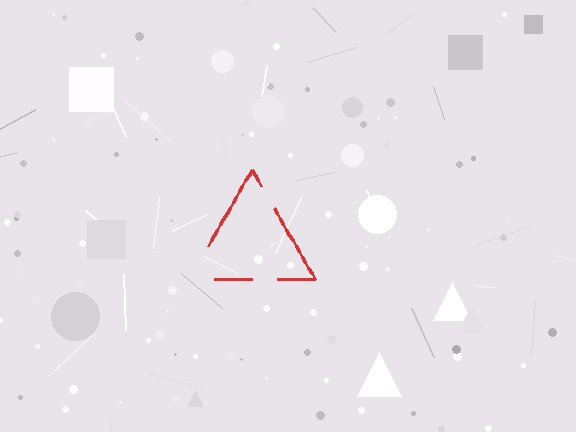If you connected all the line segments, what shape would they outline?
They would outline a triangle.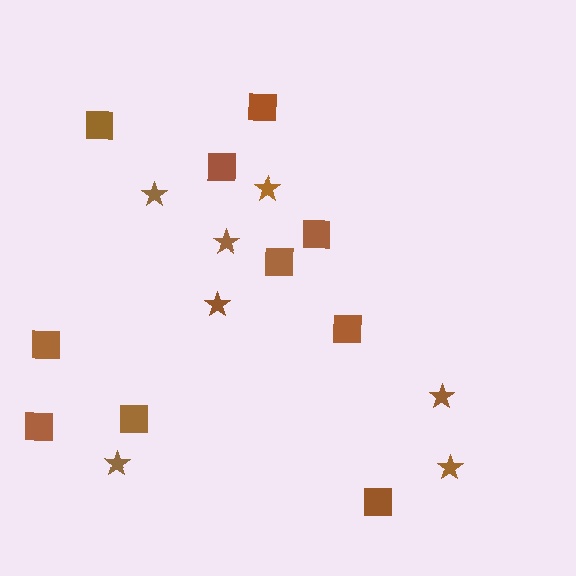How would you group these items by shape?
There are 2 groups: one group of stars (7) and one group of squares (10).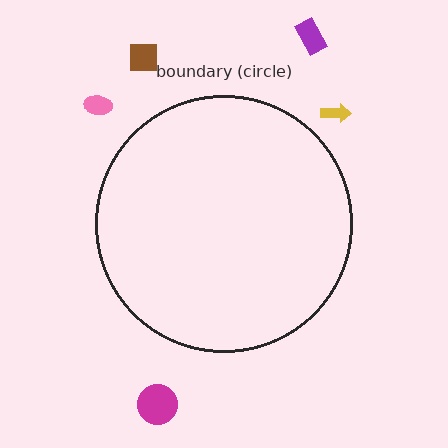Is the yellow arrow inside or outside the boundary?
Outside.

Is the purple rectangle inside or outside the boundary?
Outside.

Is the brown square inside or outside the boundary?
Outside.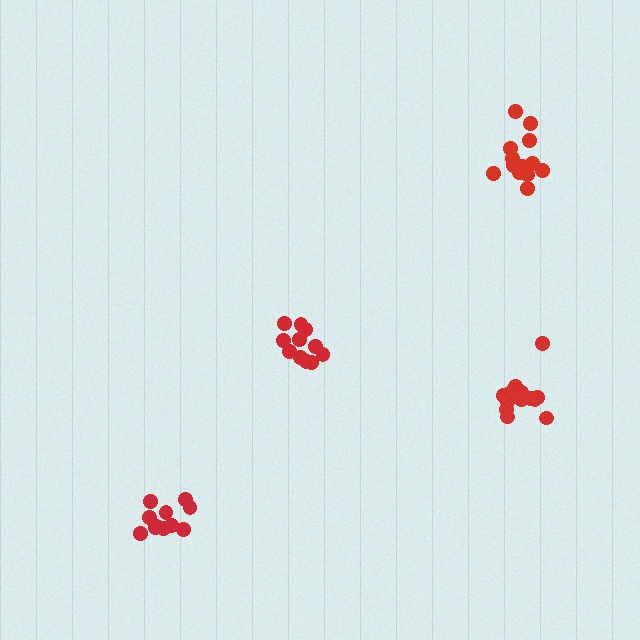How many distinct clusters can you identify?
There are 4 distinct clusters.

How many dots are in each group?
Group 1: 14 dots, Group 2: 11 dots, Group 3: 11 dots, Group 4: 13 dots (49 total).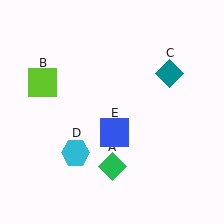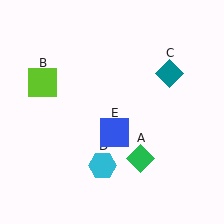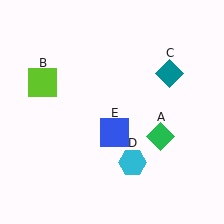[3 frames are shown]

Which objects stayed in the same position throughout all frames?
Lime square (object B) and teal diamond (object C) and blue square (object E) remained stationary.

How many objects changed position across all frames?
2 objects changed position: green diamond (object A), cyan hexagon (object D).